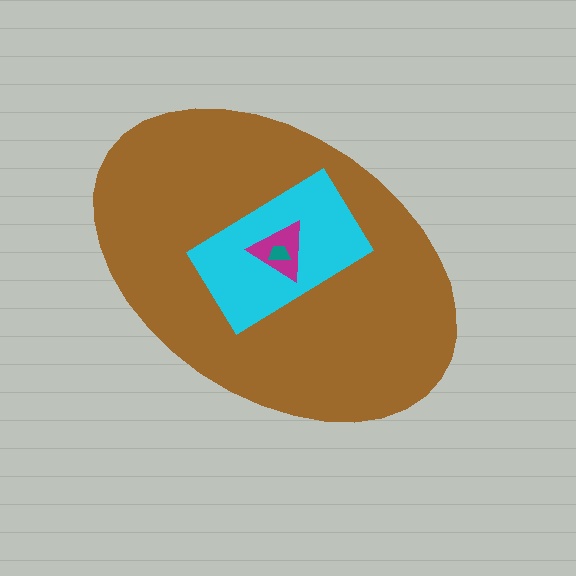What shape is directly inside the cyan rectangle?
The magenta triangle.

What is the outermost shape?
The brown ellipse.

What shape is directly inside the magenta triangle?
The teal trapezoid.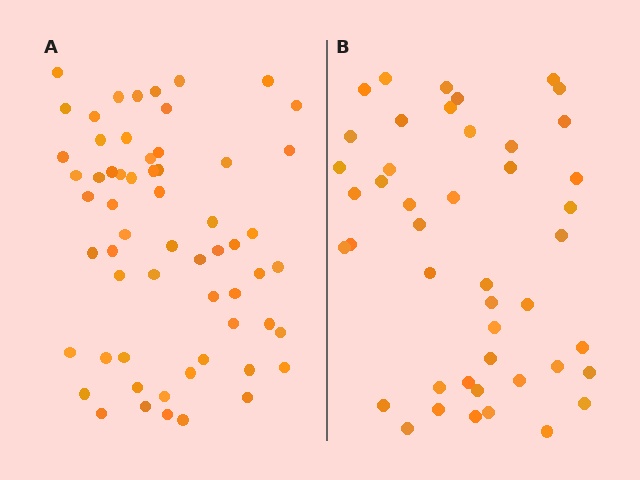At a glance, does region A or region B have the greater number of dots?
Region A (the left region) has more dots.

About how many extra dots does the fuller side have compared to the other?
Region A has approximately 15 more dots than region B.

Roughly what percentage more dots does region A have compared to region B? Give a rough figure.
About 35% more.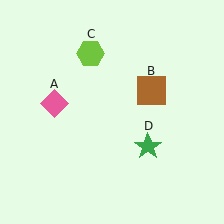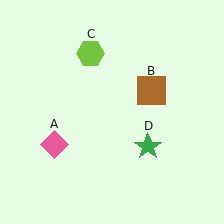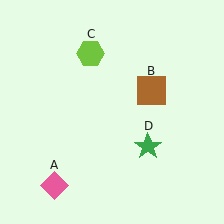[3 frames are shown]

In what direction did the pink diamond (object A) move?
The pink diamond (object A) moved down.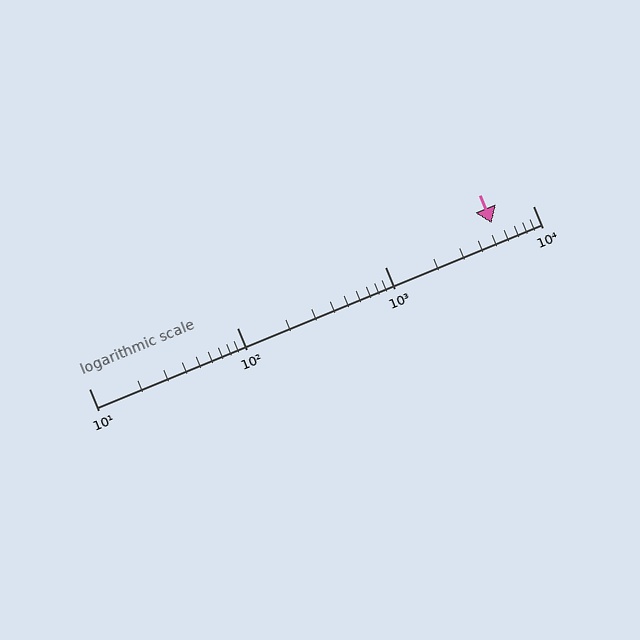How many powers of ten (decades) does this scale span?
The scale spans 3 decades, from 10 to 10000.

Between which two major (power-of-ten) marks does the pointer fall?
The pointer is between 1000 and 10000.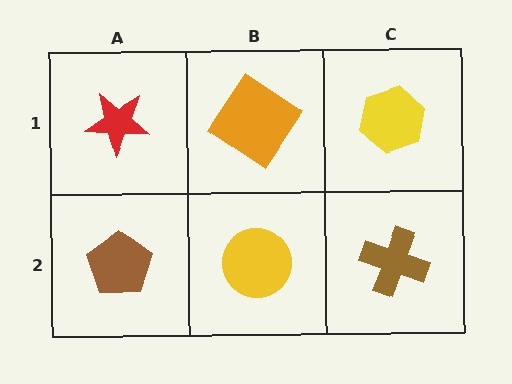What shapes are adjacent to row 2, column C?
A yellow hexagon (row 1, column C), a yellow circle (row 2, column B).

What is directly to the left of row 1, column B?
A red star.